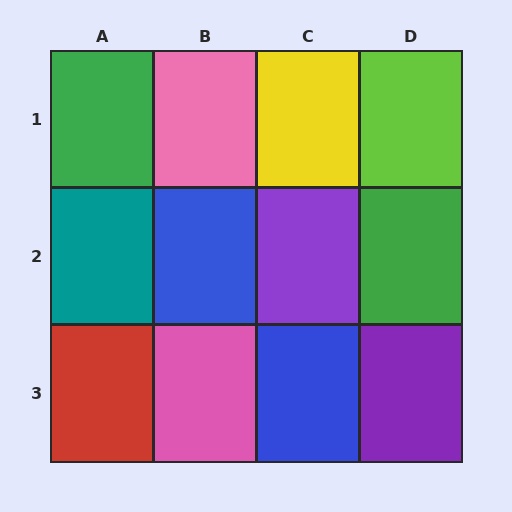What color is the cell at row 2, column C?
Purple.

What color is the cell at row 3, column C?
Blue.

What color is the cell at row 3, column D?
Purple.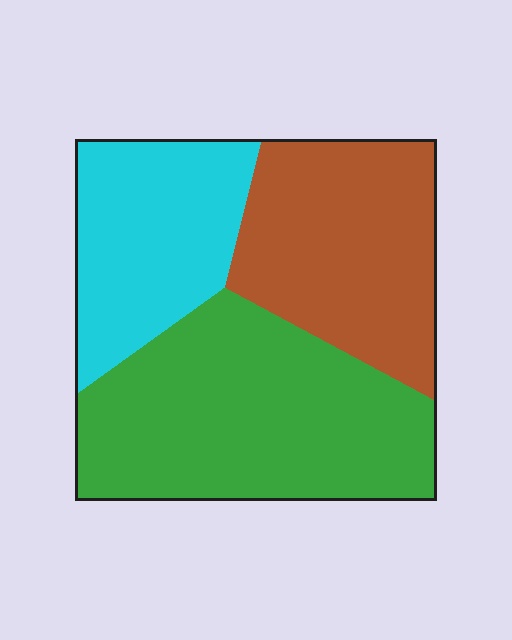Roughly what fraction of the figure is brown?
Brown covers 31% of the figure.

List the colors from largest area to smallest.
From largest to smallest: green, brown, cyan.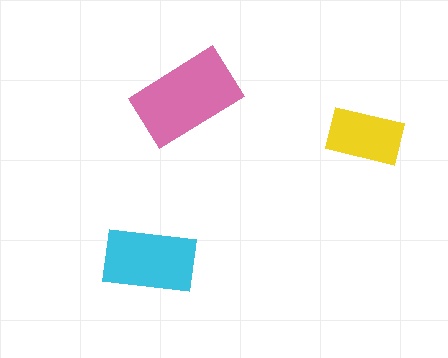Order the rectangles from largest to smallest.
the pink one, the cyan one, the yellow one.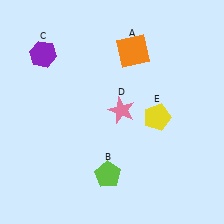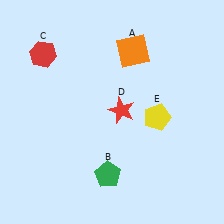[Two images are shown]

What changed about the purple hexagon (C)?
In Image 1, C is purple. In Image 2, it changed to red.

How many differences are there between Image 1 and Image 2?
There are 3 differences between the two images.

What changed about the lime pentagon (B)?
In Image 1, B is lime. In Image 2, it changed to green.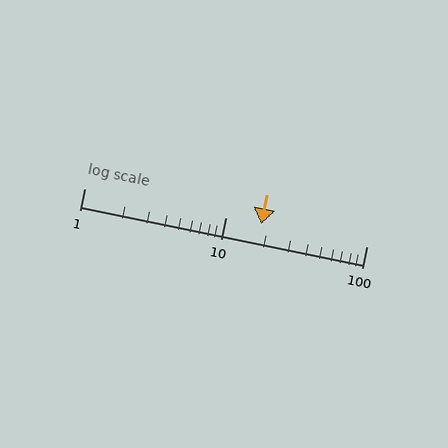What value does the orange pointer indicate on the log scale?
The pointer indicates approximately 18.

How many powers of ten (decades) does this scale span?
The scale spans 2 decades, from 1 to 100.